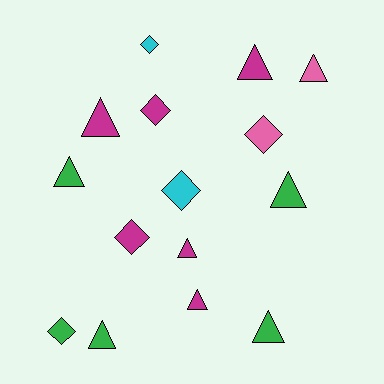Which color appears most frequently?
Magenta, with 6 objects.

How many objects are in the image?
There are 15 objects.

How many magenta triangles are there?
There are 4 magenta triangles.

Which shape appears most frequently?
Triangle, with 9 objects.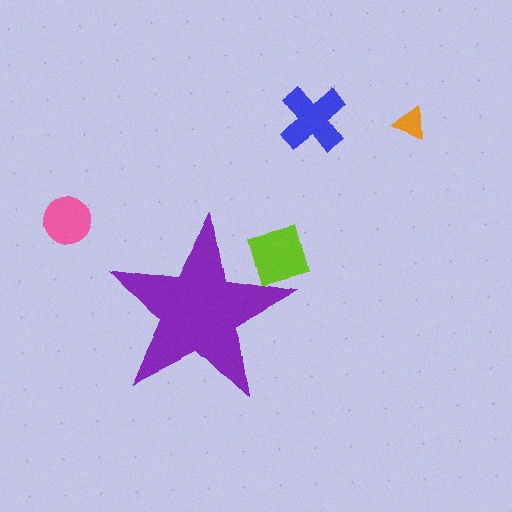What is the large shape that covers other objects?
A purple star.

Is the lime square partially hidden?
Yes, the lime square is partially hidden behind the purple star.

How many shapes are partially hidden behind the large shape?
1 shape is partially hidden.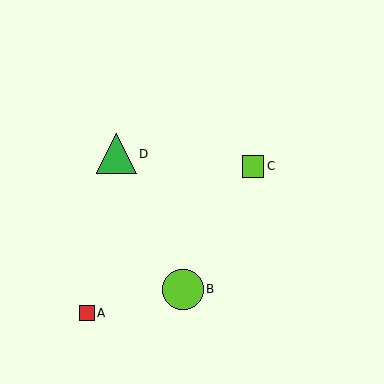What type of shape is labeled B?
Shape B is a lime circle.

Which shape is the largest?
The lime circle (labeled B) is the largest.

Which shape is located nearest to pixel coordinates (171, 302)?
The lime circle (labeled B) at (183, 289) is nearest to that location.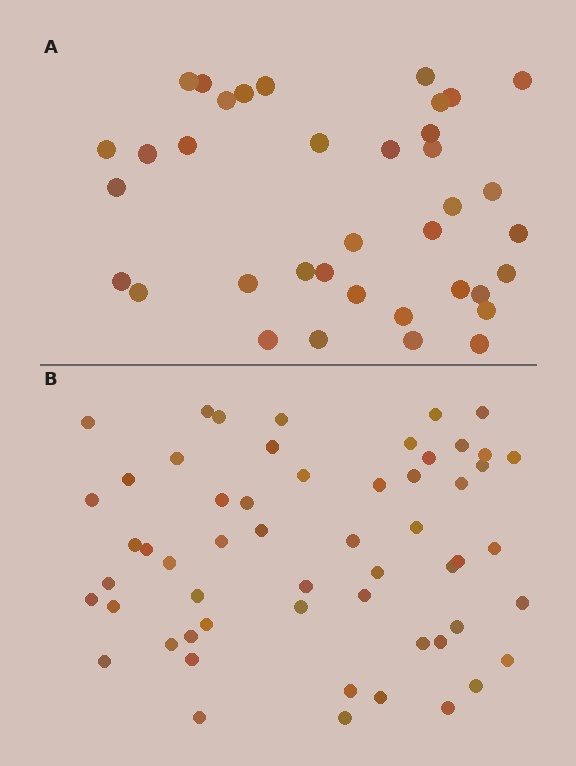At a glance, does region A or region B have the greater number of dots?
Region B (the bottom region) has more dots.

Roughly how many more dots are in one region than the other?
Region B has approximately 20 more dots than region A.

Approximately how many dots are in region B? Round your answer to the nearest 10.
About 60 dots. (The exact count is 56, which rounds to 60.)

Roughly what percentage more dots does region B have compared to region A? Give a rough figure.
About 50% more.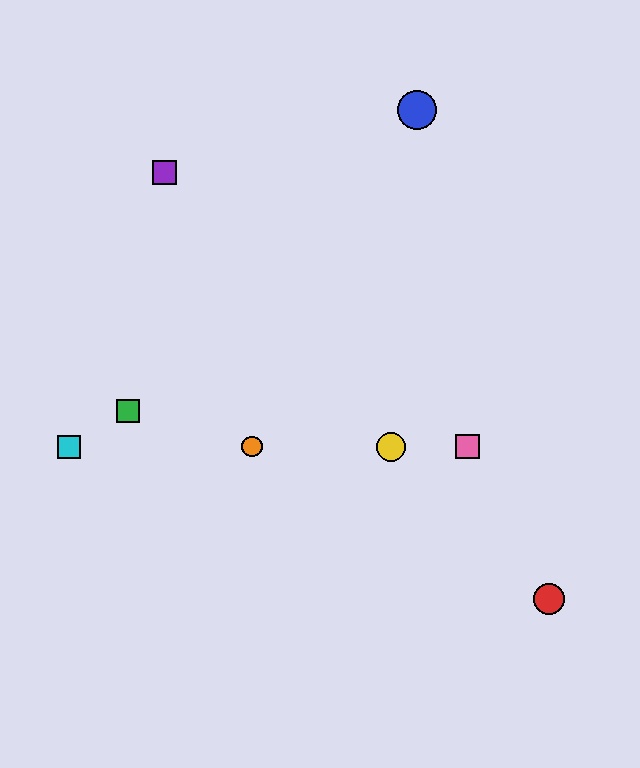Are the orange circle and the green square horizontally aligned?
No, the orange circle is at y≈447 and the green square is at y≈411.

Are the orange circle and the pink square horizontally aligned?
Yes, both are at y≈447.